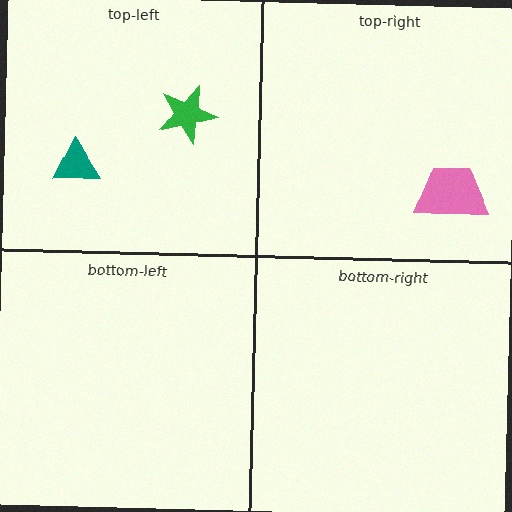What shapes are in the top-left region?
The green star, the teal triangle.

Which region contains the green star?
The top-left region.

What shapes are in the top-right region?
The pink trapezoid.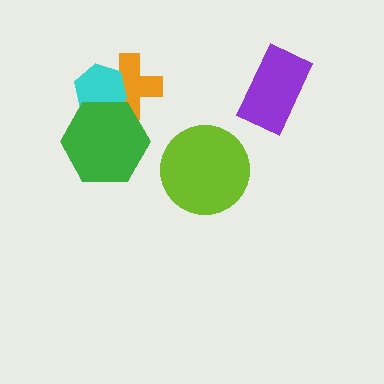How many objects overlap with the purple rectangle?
0 objects overlap with the purple rectangle.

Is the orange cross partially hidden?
Yes, it is partially covered by another shape.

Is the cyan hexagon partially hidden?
Yes, it is partially covered by another shape.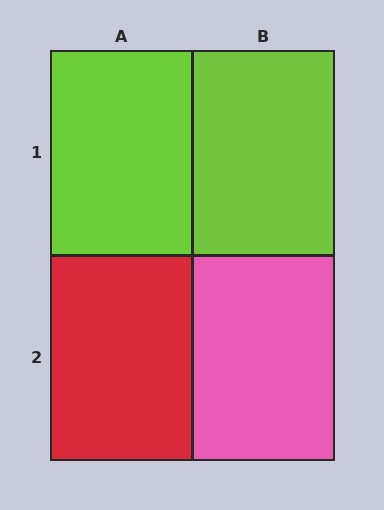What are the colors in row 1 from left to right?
Lime, lime.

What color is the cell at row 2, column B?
Pink.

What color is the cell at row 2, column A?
Red.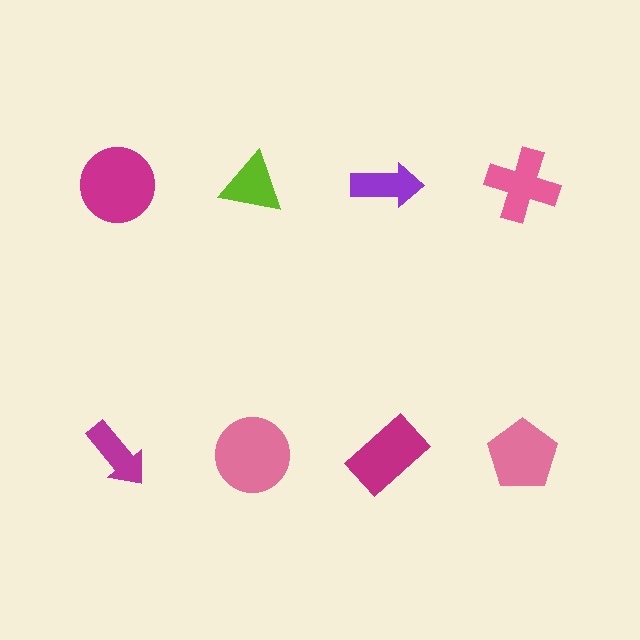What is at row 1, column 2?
A lime triangle.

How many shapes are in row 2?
4 shapes.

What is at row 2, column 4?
A pink pentagon.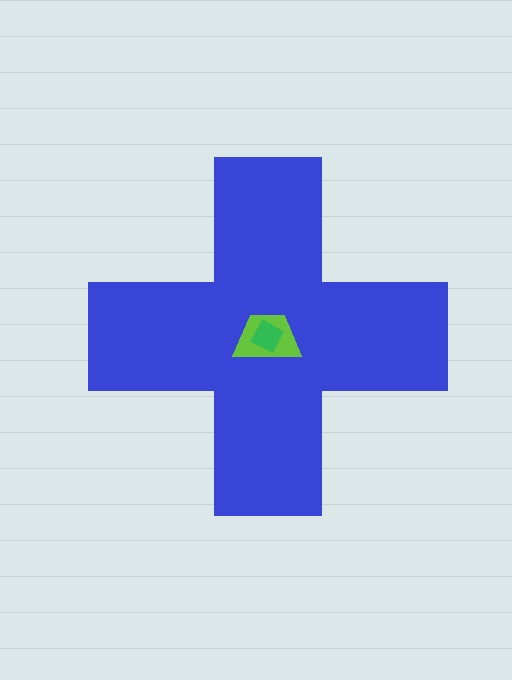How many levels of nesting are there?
3.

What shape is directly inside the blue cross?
The lime trapezoid.